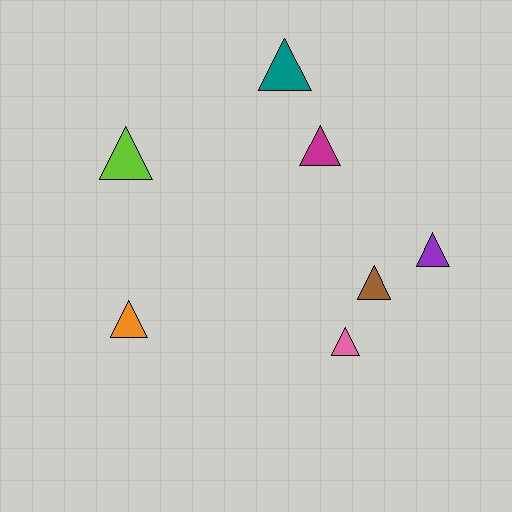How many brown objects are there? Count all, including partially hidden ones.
There is 1 brown object.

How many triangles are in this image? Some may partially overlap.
There are 7 triangles.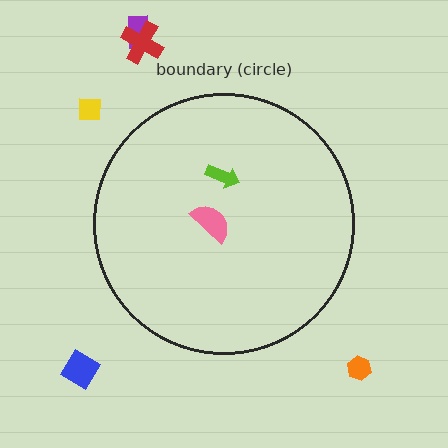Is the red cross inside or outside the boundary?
Outside.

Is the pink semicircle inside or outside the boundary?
Inside.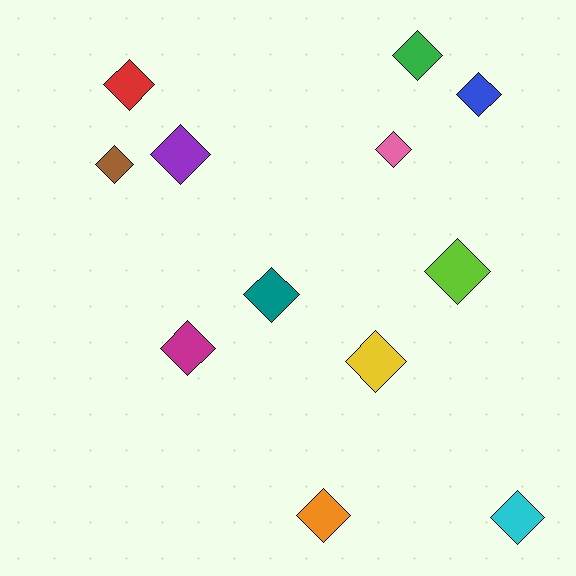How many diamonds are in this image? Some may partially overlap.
There are 12 diamonds.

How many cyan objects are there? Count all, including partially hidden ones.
There is 1 cyan object.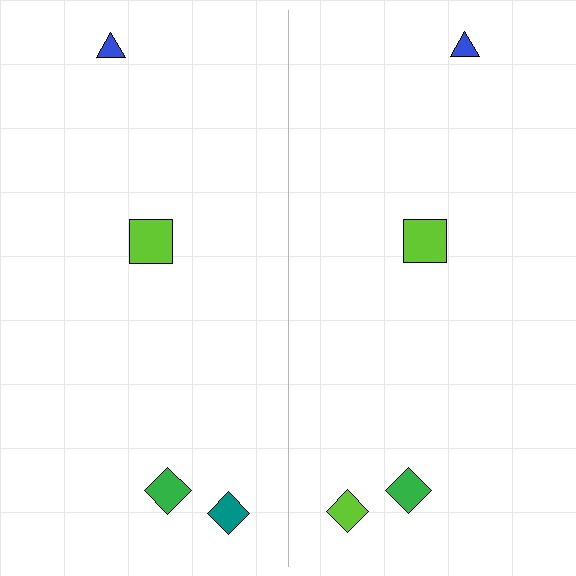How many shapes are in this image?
There are 8 shapes in this image.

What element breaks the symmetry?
The lime diamond on the right side breaks the symmetry — its mirror counterpart is teal.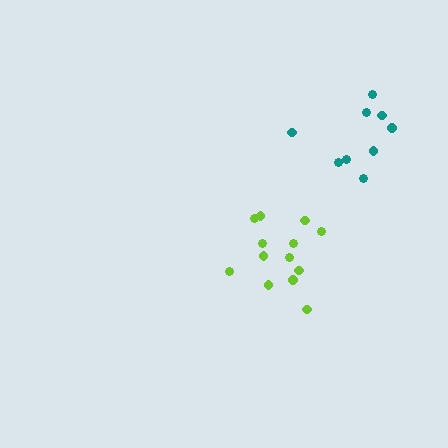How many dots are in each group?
Group 1: 13 dots, Group 2: 9 dots (22 total).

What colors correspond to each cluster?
The clusters are colored: lime, teal.